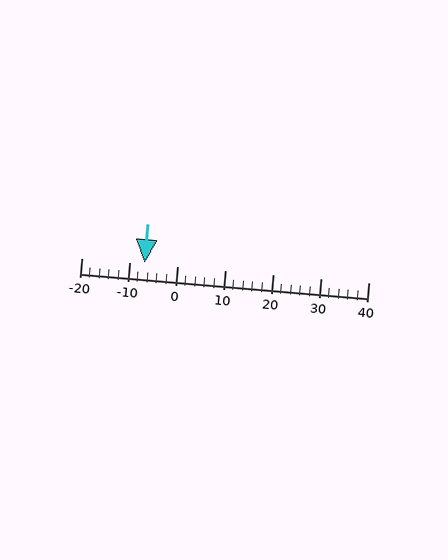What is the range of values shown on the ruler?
The ruler shows values from -20 to 40.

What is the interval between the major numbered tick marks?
The major tick marks are spaced 10 units apart.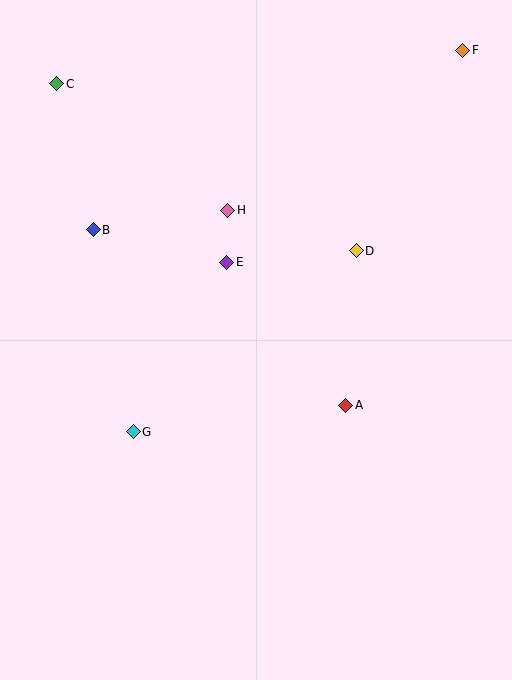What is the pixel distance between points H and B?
The distance between H and B is 136 pixels.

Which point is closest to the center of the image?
Point E at (227, 262) is closest to the center.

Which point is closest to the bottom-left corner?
Point G is closest to the bottom-left corner.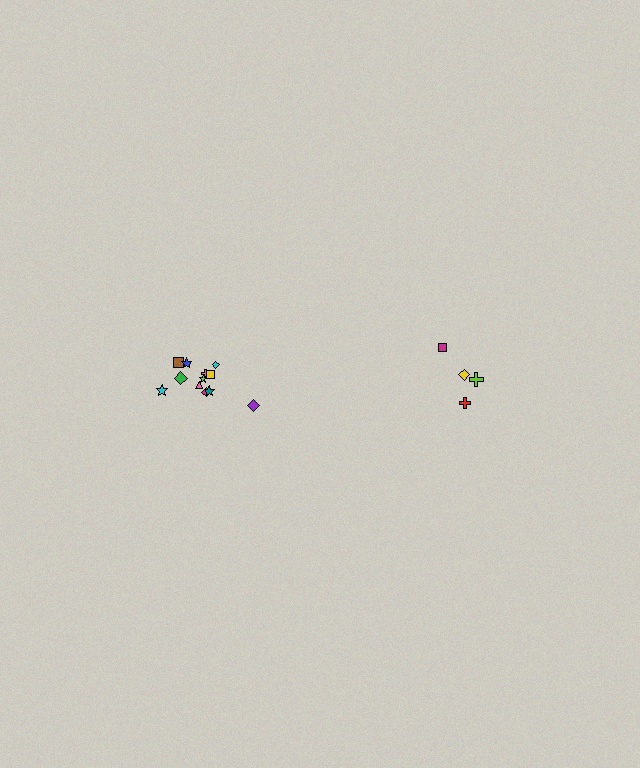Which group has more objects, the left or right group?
The left group.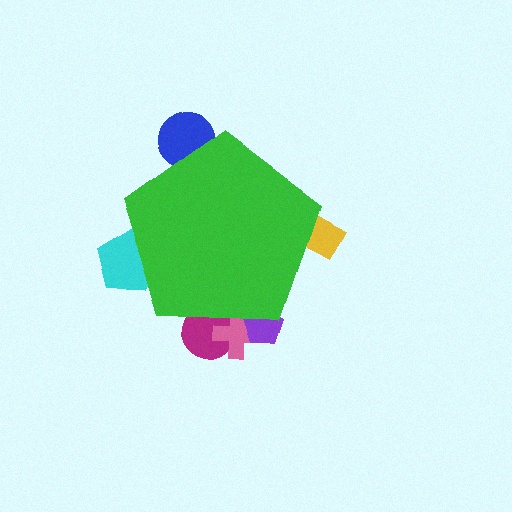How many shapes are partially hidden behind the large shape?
6 shapes are partially hidden.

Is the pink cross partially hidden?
Yes, the pink cross is partially hidden behind the green pentagon.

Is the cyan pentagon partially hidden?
Yes, the cyan pentagon is partially hidden behind the green pentagon.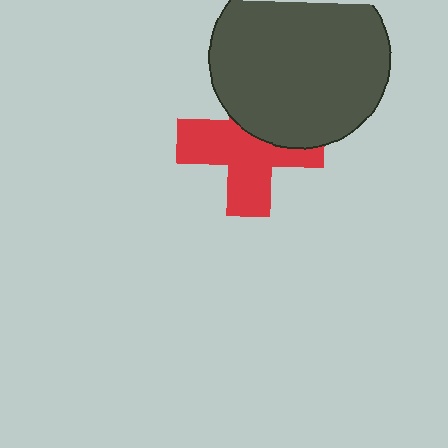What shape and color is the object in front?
The object in front is a dark gray circle.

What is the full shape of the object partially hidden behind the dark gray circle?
The partially hidden object is a red cross.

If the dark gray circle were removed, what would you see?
You would see the complete red cross.